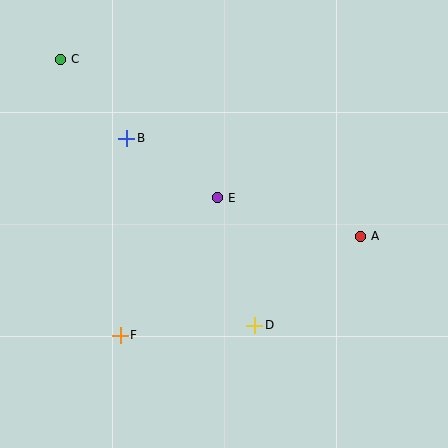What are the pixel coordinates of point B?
Point B is at (127, 138).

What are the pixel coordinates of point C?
Point C is at (61, 59).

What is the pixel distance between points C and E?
The distance between C and E is 209 pixels.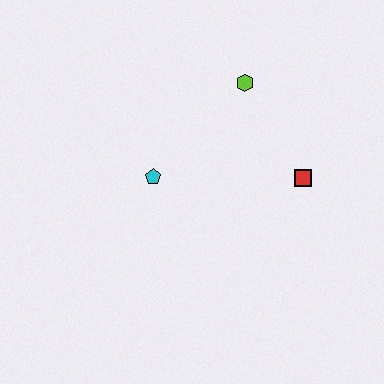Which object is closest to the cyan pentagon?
The lime hexagon is closest to the cyan pentagon.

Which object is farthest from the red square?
The cyan pentagon is farthest from the red square.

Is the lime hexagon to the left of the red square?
Yes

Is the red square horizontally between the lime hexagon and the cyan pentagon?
No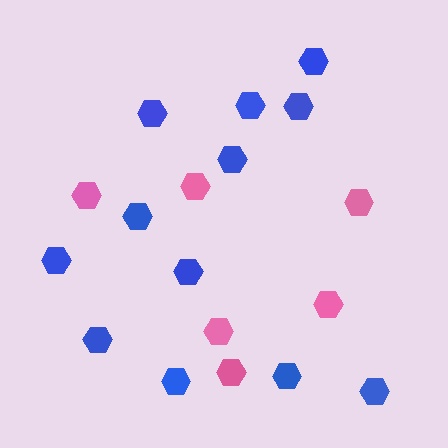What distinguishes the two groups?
There are 2 groups: one group of blue hexagons (12) and one group of pink hexagons (6).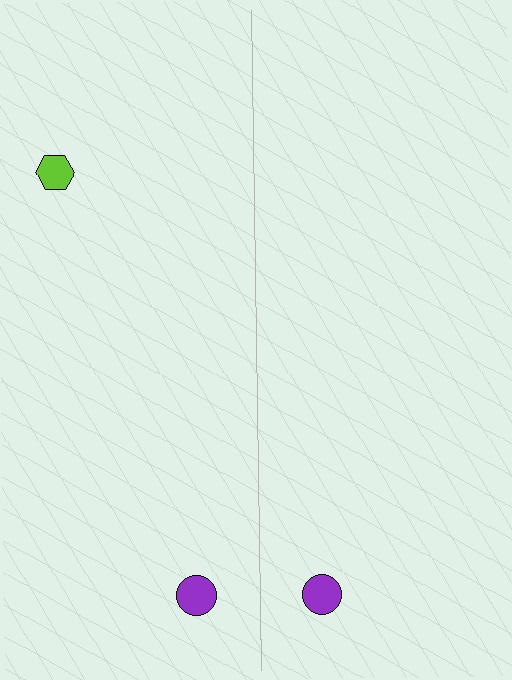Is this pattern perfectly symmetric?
No, the pattern is not perfectly symmetric. A lime hexagon is missing from the right side.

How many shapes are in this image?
There are 3 shapes in this image.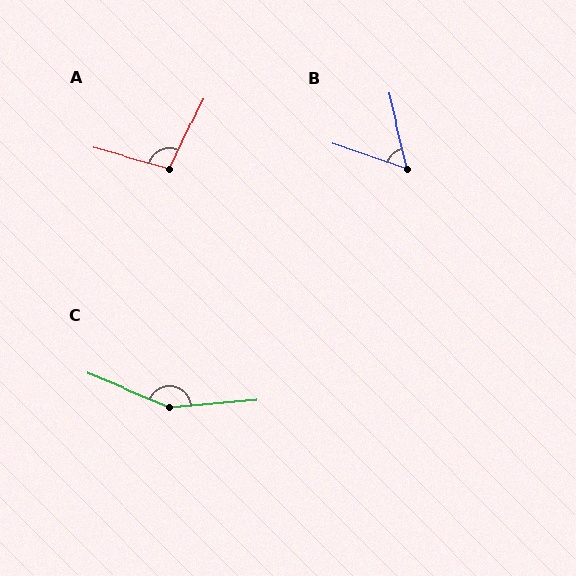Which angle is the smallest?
B, at approximately 58 degrees.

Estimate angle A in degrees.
Approximately 100 degrees.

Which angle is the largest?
C, at approximately 153 degrees.